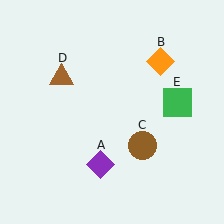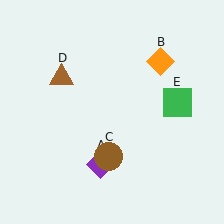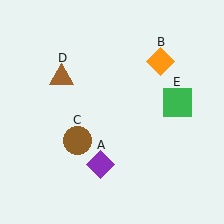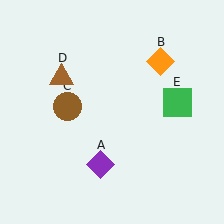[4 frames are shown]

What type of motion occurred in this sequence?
The brown circle (object C) rotated clockwise around the center of the scene.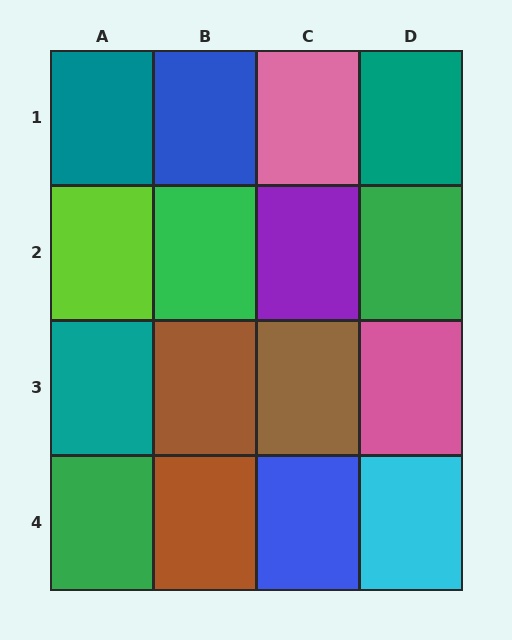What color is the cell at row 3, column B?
Brown.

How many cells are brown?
3 cells are brown.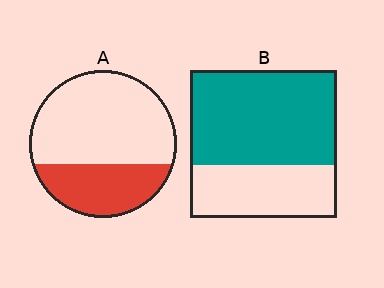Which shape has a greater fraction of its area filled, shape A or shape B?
Shape B.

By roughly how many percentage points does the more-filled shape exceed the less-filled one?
By roughly 30 percentage points (B over A).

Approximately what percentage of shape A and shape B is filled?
A is approximately 35% and B is approximately 65%.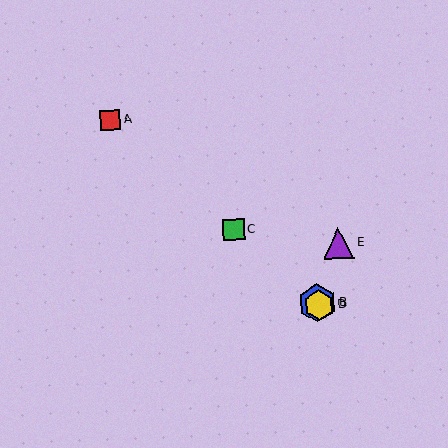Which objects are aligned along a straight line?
Objects A, B, C, D are aligned along a straight line.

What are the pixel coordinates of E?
Object E is at (339, 243).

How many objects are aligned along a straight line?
4 objects (A, B, C, D) are aligned along a straight line.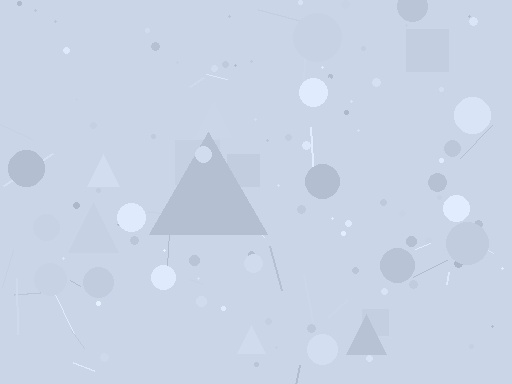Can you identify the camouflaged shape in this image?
The camouflaged shape is a triangle.